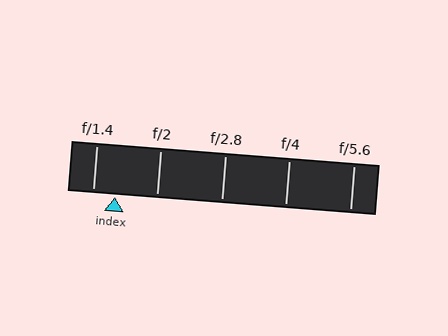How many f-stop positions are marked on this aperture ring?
There are 5 f-stop positions marked.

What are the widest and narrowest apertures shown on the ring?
The widest aperture shown is f/1.4 and the narrowest is f/5.6.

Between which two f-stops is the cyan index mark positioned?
The index mark is between f/1.4 and f/2.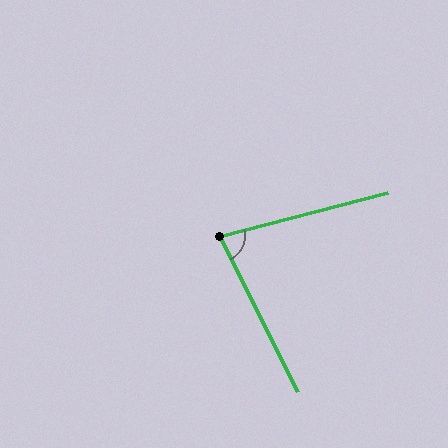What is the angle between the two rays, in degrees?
Approximately 78 degrees.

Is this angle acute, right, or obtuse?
It is acute.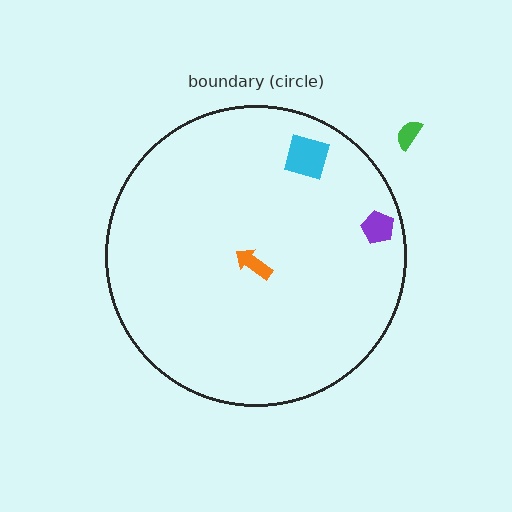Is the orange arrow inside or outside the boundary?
Inside.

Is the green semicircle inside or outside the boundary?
Outside.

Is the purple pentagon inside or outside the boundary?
Inside.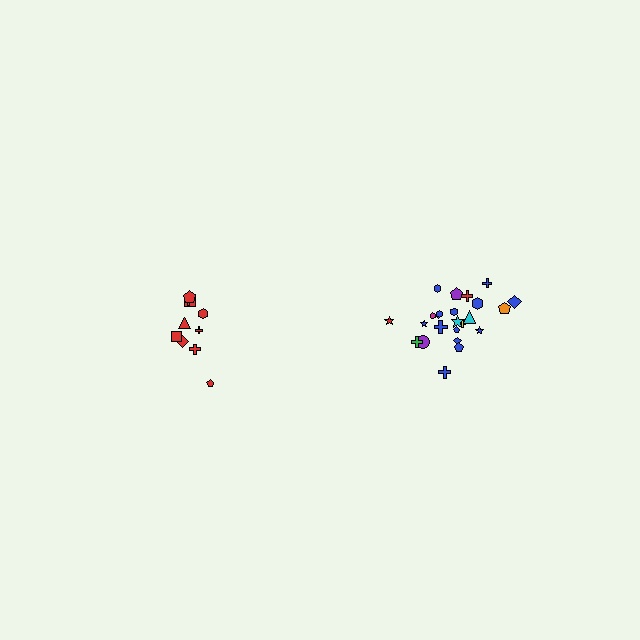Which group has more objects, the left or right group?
The right group.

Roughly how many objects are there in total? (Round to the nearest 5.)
Roughly 35 objects in total.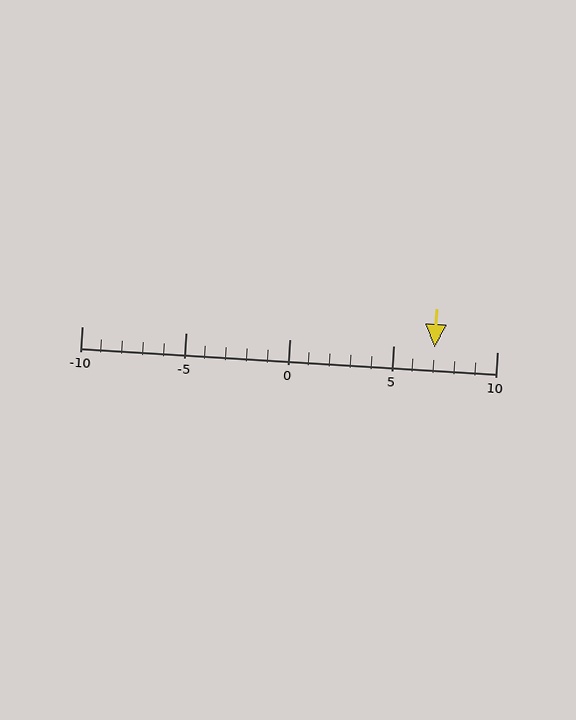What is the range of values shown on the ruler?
The ruler shows values from -10 to 10.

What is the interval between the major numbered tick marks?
The major tick marks are spaced 5 units apart.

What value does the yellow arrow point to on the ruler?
The yellow arrow points to approximately 7.